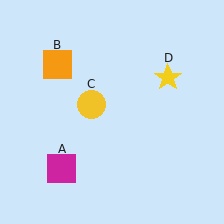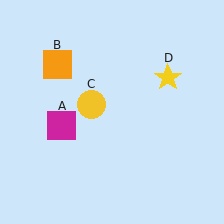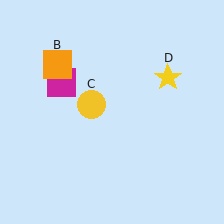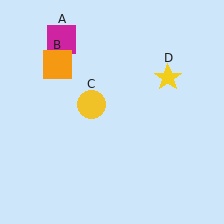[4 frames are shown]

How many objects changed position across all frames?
1 object changed position: magenta square (object A).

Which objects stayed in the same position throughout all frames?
Orange square (object B) and yellow circle (object C) and yellow star (object D) remained stationary.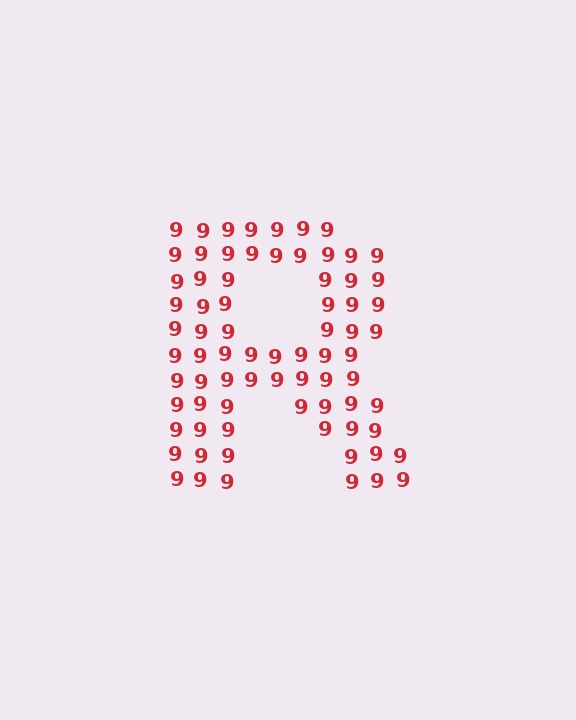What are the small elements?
The small elements are digit 9's.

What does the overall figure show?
The overall figure shows the letter R.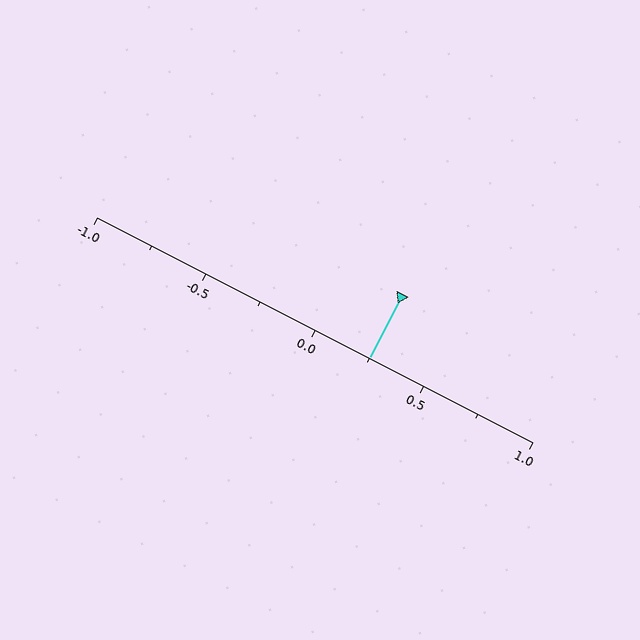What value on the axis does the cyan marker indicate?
The marker indicates approximately 0.25.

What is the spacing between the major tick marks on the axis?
The major ticks are spaced 0.5 apart.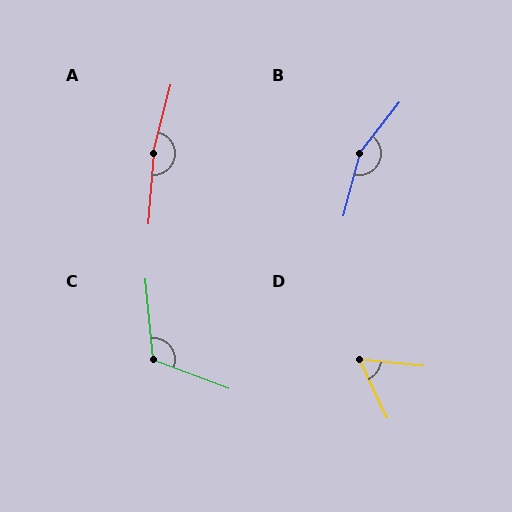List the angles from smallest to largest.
D (59°), C (116°), B (157°), A (170°).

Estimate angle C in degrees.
Approximately 116 degrees.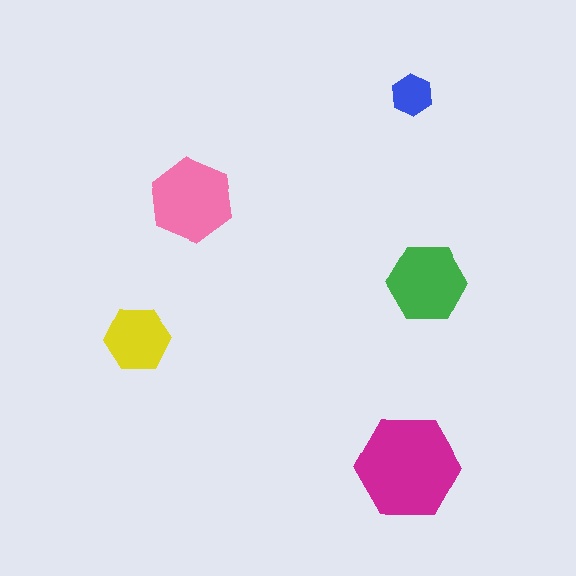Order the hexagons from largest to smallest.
the magenta one, the pink one, the green one, the yellow one, the blue one.